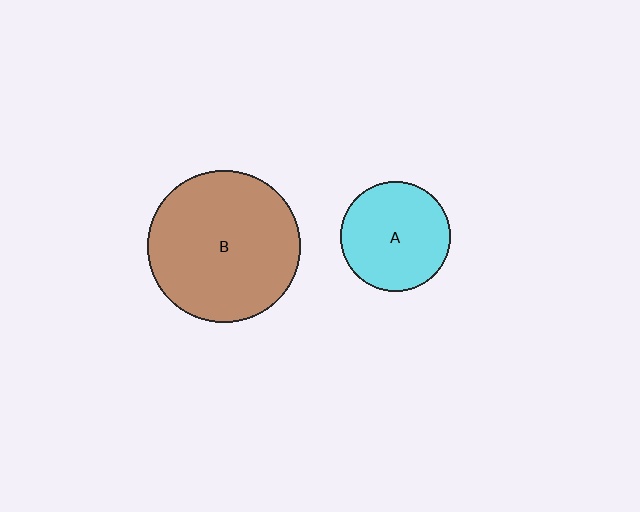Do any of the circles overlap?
No, none of the circles overlap.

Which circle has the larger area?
Circle B (brown).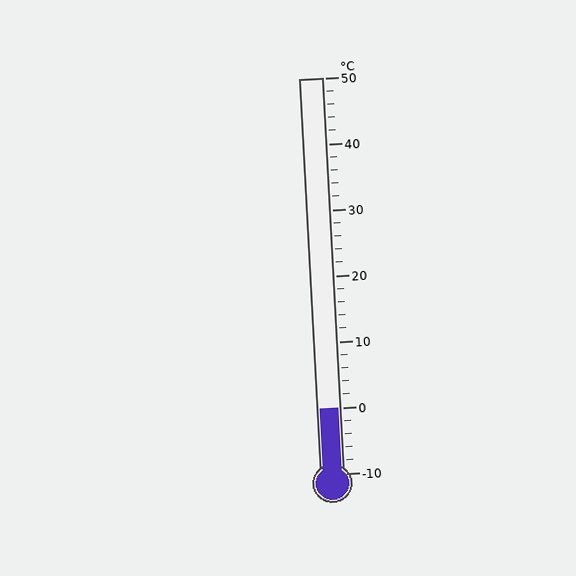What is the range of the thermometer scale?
The thermometer scale ranges from -10°C to 50°C.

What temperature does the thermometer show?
The thermometer shows approximately 0°C.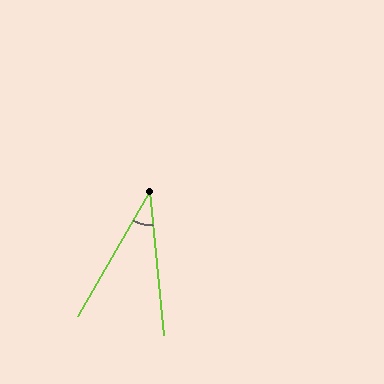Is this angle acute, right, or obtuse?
It is acute.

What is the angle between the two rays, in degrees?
Approximately 36 degrees.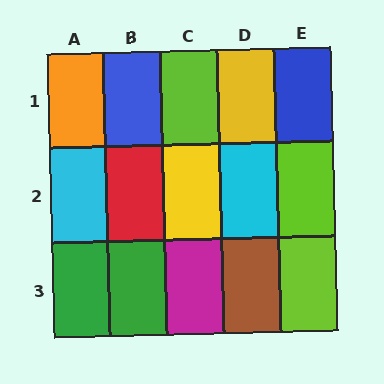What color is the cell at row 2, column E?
Lime.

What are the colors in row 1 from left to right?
Orange, blue, lime, yellow, blue.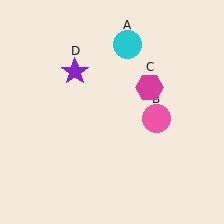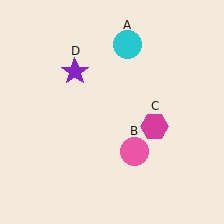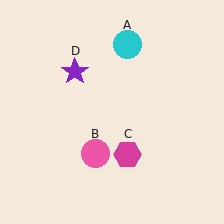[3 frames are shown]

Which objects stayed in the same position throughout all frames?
Cyan circle (object A) and purple star (object D) remained stationary.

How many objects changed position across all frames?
2 objects changed position: pink circle (object B), magenta hexagon (object C).